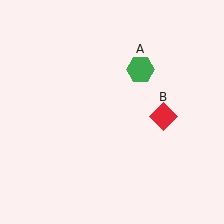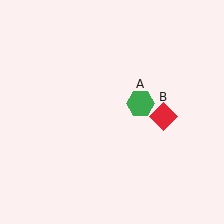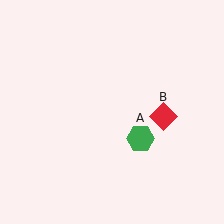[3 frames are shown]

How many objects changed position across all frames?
1 object changed position: green hexagon (object A).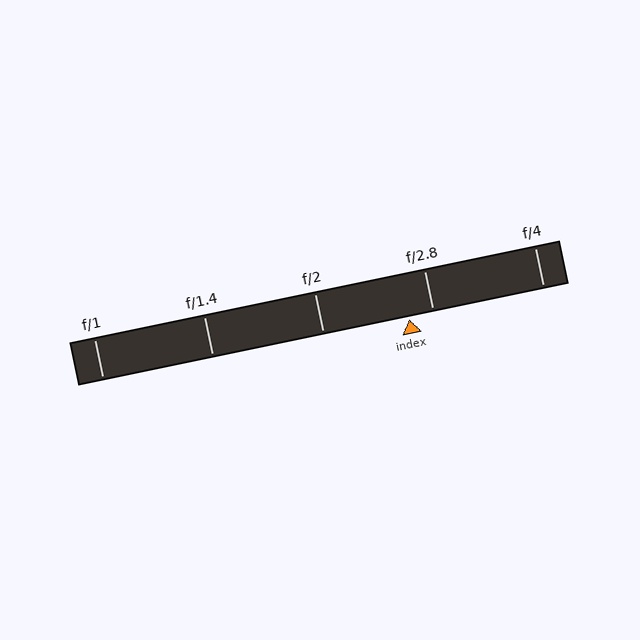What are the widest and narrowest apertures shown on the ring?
The widest aperture shown is f/1 and the narrowest is f/4.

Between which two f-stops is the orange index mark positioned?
The index mark is between f/2 and f/2.8.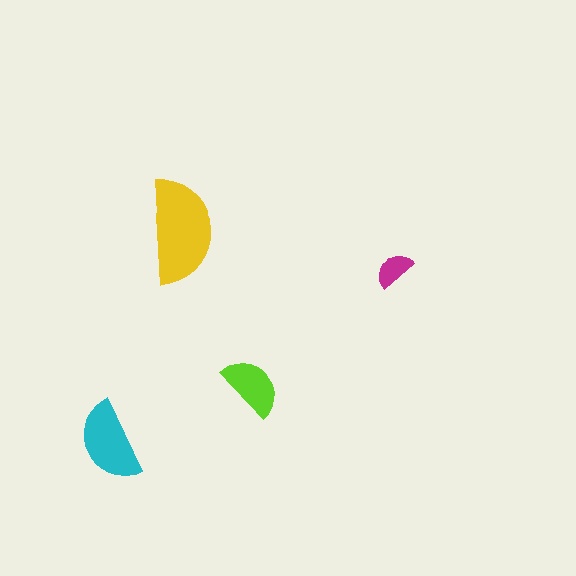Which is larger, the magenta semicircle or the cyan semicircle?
The cyan one.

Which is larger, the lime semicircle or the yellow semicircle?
The yellow one.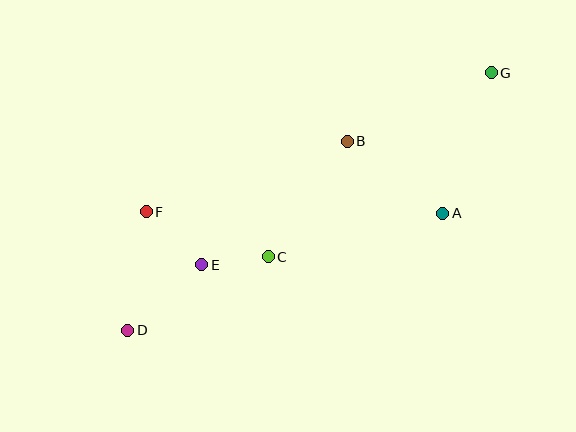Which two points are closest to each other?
Points C and E are closest to each other.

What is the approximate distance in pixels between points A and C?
The distance between A and C is approximately 180 pixels.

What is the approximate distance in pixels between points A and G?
The distance between A and G is approximately 149 pixels.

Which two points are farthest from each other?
Points D and G are farthest from each other.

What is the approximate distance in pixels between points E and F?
The distance between E and F is approximately 77 pixels.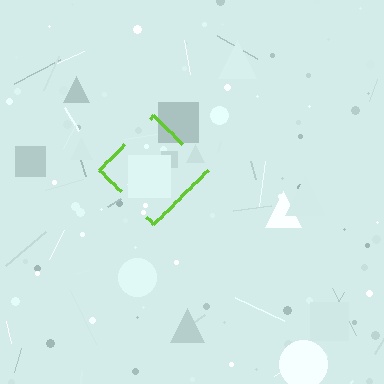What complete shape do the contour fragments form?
The contour fragments form a diamond.